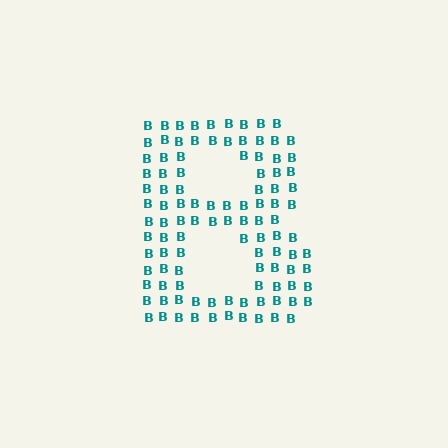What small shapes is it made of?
It is made of small letter B's.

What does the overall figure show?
The overall figure shows the letter B.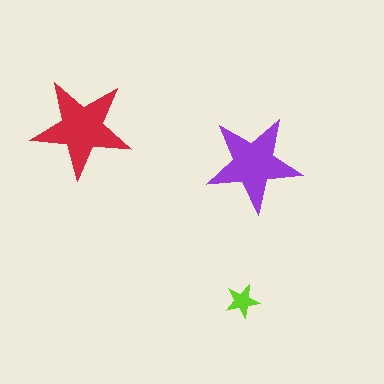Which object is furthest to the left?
The red star is leftmost.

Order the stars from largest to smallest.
the red one, the purple one, the lime one.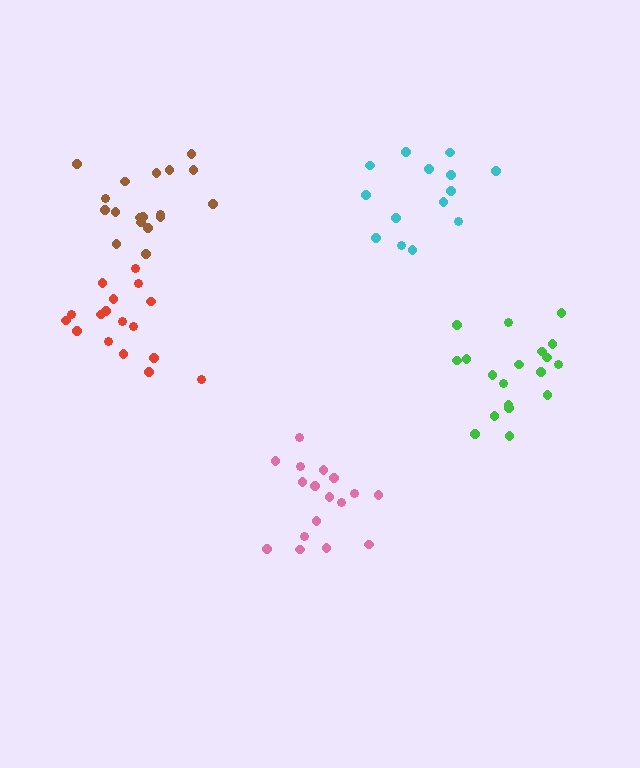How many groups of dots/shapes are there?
There are 5 groups.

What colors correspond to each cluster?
The clusters are colored: red, pink, cyan, green, brown.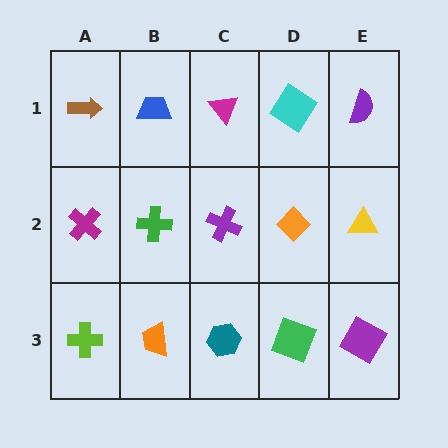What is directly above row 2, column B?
A blue trapezoid.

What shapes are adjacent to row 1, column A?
A magenta cross (row 2, column A), a blue trapezoid (row 1, column B).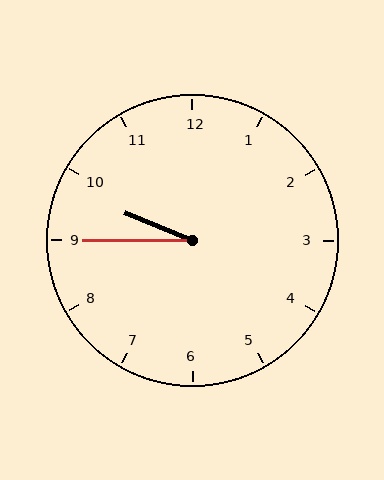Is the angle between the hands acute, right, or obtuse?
It is acute.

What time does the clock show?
9:45.